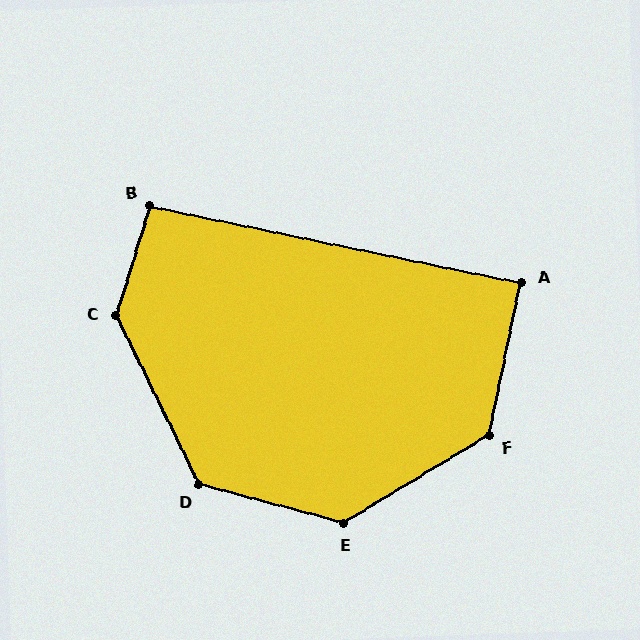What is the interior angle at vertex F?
Approximately 133 degrees (obtuse).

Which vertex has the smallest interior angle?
A, at approximately 90 degrees.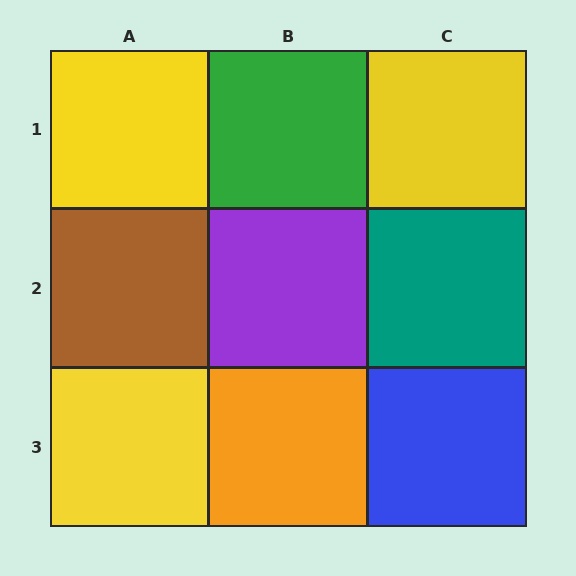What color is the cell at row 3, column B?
Orange.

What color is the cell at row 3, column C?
Blue.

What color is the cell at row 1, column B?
Green.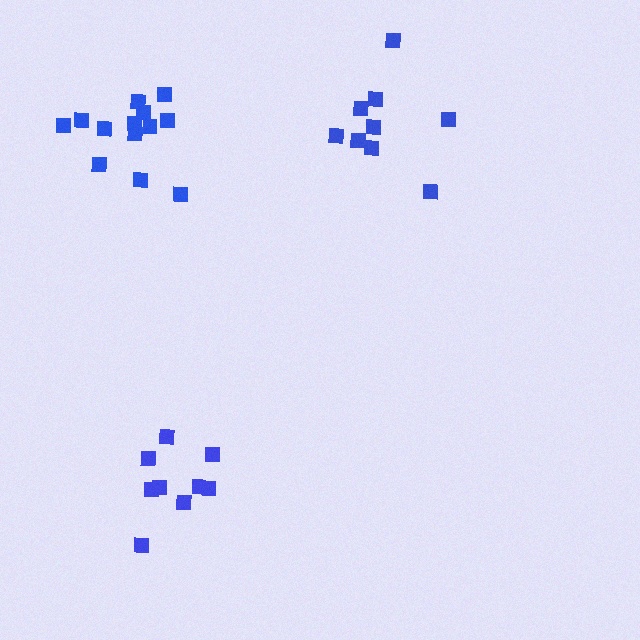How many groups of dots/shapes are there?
There are 3 groups.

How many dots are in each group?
Group 1: 9 dots, Group 2: 13 dots, Group 3: 9 dots (31 total).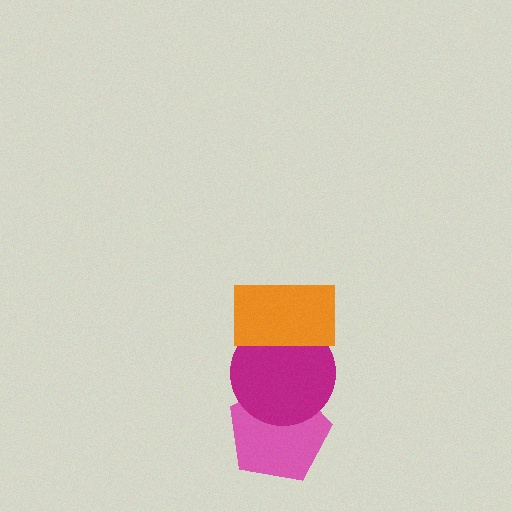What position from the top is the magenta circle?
The magenta circle is 2nd from the top.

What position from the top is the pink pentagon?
The pink pentagon is 3rd from the top.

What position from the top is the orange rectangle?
The orange rectangle is 1st from the top.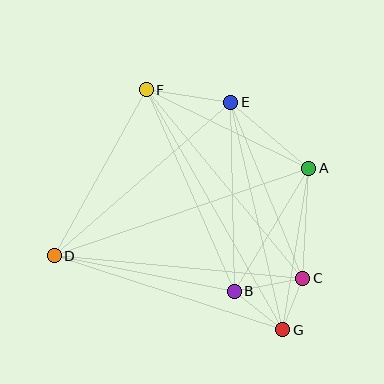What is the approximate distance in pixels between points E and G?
The distance between E and G is approximately 233 pixels.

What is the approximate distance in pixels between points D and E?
The distance between D and E is approximately 234 pixels.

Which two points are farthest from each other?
Points F and G are farthest from each other.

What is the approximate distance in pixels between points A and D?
The distance between A and D is approximately 269 pixels.